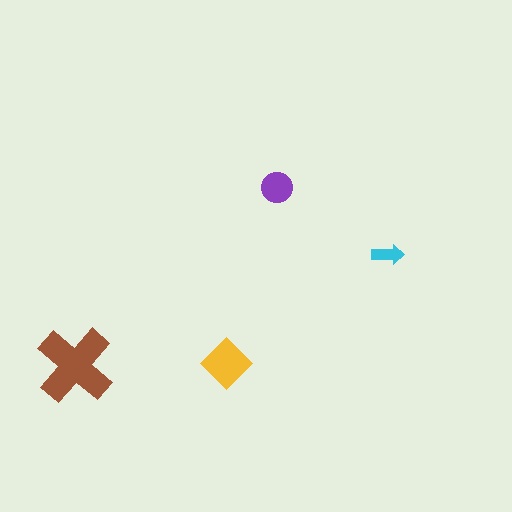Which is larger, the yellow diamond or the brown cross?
The brown cross.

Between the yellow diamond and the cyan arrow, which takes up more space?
The yellow diamond.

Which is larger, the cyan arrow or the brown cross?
The brown cross.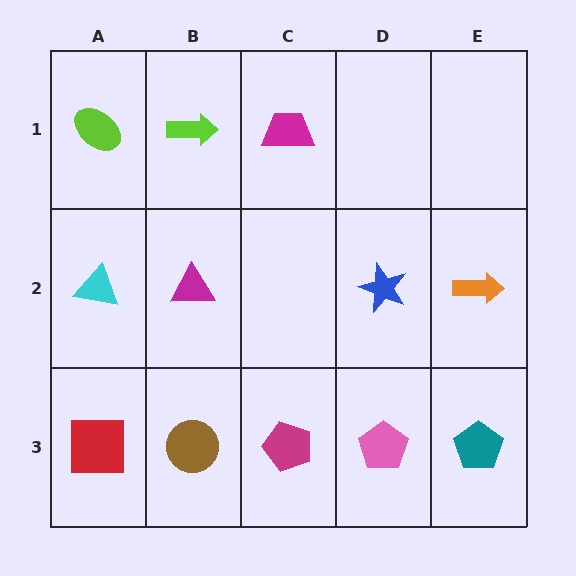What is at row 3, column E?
A teal pentagon.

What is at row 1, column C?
A magenta trapezoid.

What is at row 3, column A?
A red square.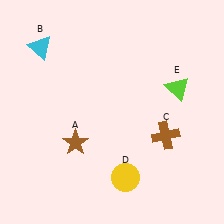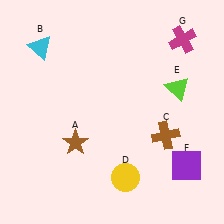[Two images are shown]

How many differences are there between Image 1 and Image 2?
There are 2 differences between the two images.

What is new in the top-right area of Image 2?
A magenta cross (G) was added in the top-right area of Image 2.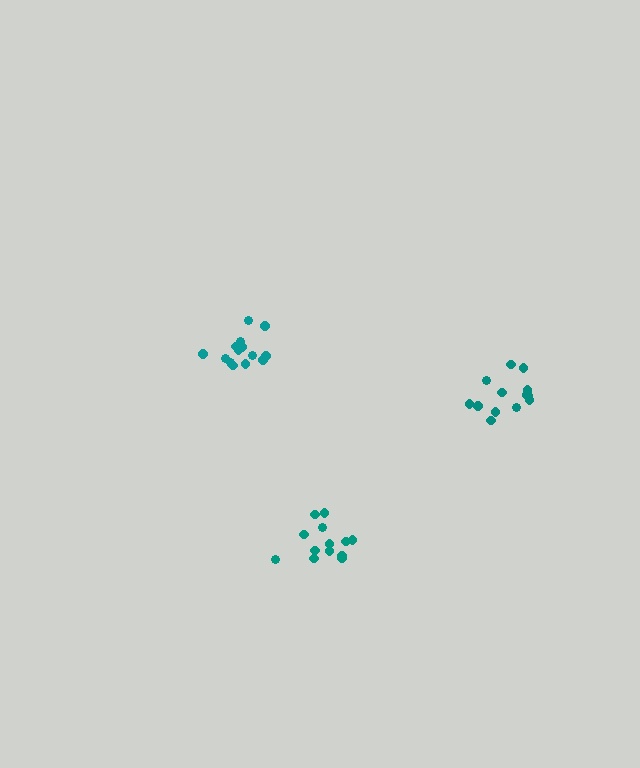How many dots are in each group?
Group 1: 14 dots, Group 2: 13 dots, Group 3: 13 dots (40 total).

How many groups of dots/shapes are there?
There are 3 groups.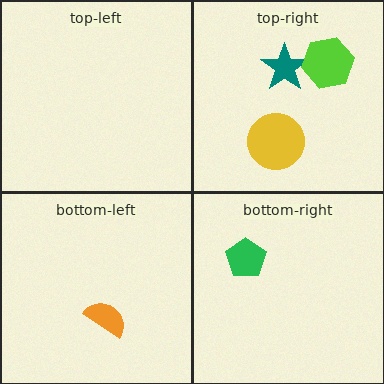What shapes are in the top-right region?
The yellow circle, the teal star, the lime hexagon.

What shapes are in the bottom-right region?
The green pentagon.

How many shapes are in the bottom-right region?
1.